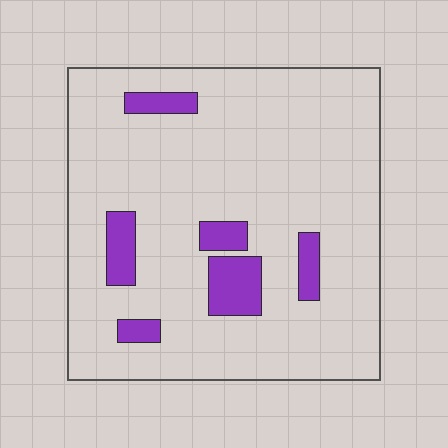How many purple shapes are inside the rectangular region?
6.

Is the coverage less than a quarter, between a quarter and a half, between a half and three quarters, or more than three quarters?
Less than a quarter.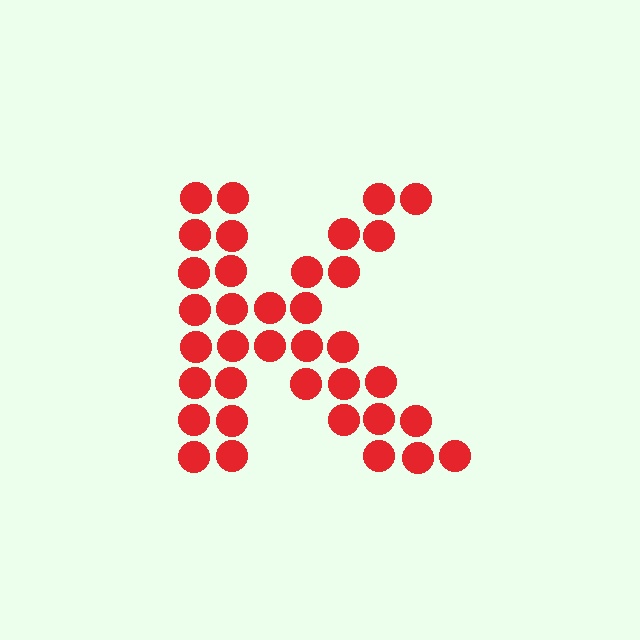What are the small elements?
The small elements are circles.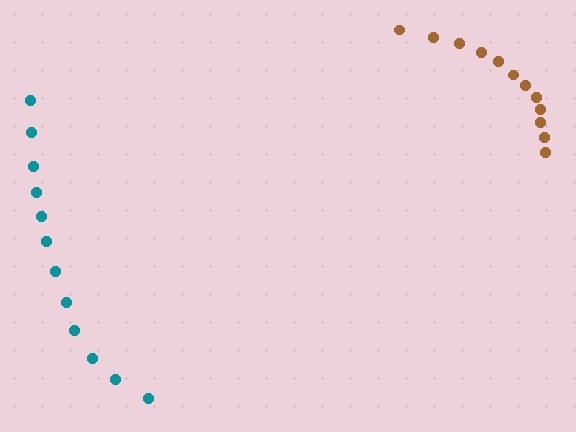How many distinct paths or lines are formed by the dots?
There are 2 distinct paths.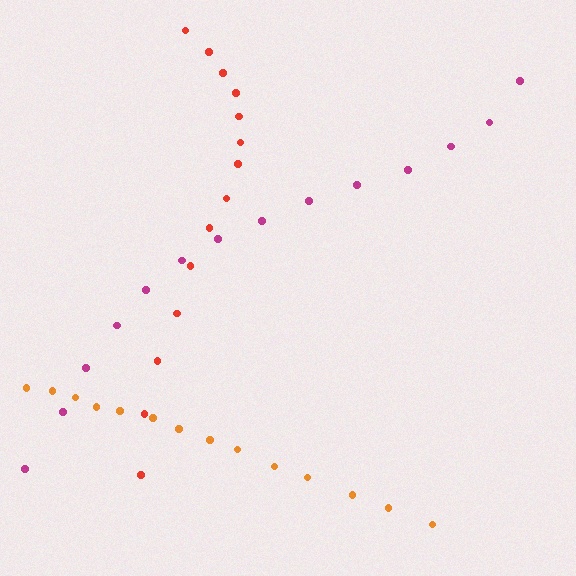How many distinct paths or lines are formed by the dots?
There are 3 distinct paths.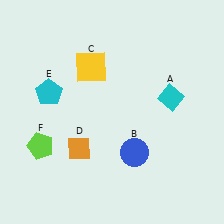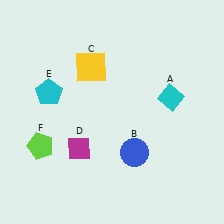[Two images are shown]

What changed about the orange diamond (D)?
In Image 1, D is orange. In Image 2, it changed to magenta.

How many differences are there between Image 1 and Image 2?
There is 1 difference between the two images.